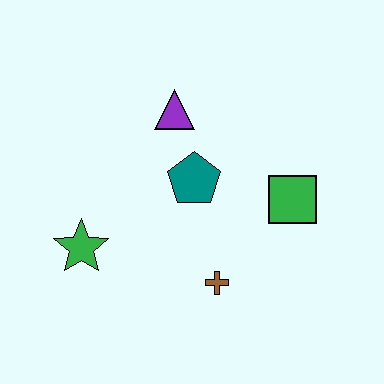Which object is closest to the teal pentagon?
The purple triangle is closest to the teal pentagon.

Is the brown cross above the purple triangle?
No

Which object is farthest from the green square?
The green star is farthest from the green square.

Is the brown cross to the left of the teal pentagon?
No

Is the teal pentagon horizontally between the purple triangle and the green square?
Yes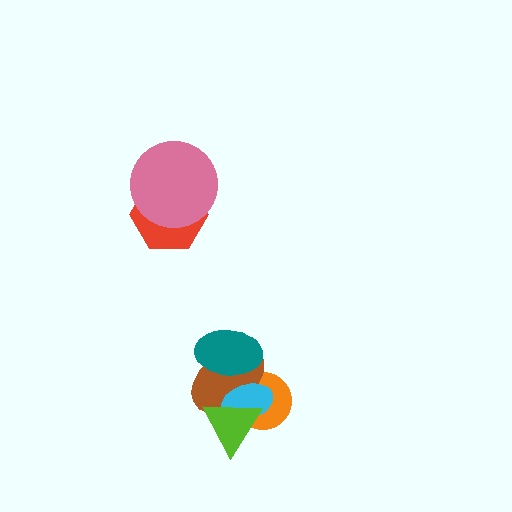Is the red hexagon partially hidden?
Yes, it is partially covered by another shape.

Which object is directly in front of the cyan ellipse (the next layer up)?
The teal ellipse is directly in front of the cyan ellipse.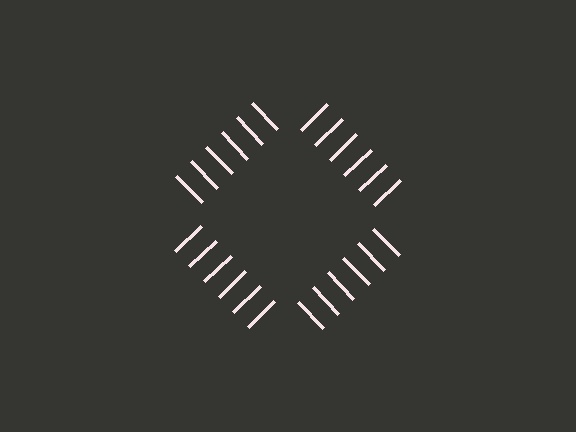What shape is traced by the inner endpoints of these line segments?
An illusory square — the line segments terminate on its edges but no continuous stroke is drawn.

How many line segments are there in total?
24 — 6 along each of the 4 edges.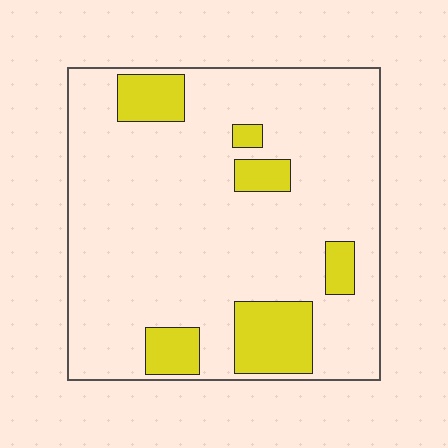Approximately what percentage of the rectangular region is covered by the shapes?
Approximately 15%.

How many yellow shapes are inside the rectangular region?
6.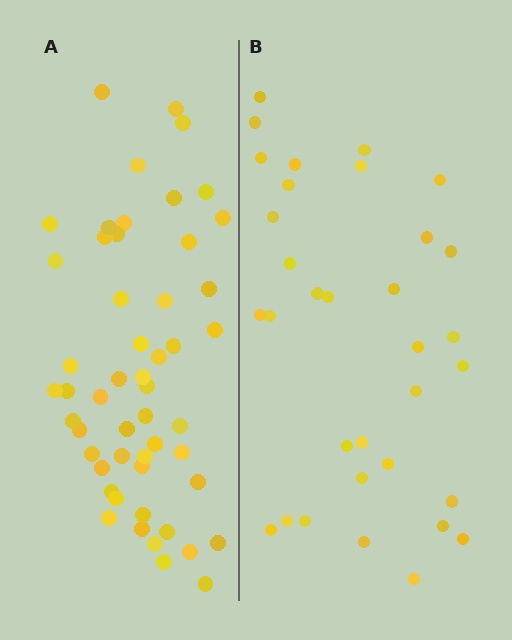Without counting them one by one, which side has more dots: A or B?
Region A (the left region) has more dots.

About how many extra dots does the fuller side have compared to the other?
Region A has approximately 20 more dots than region B.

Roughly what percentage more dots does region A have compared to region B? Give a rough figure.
About 60% more.